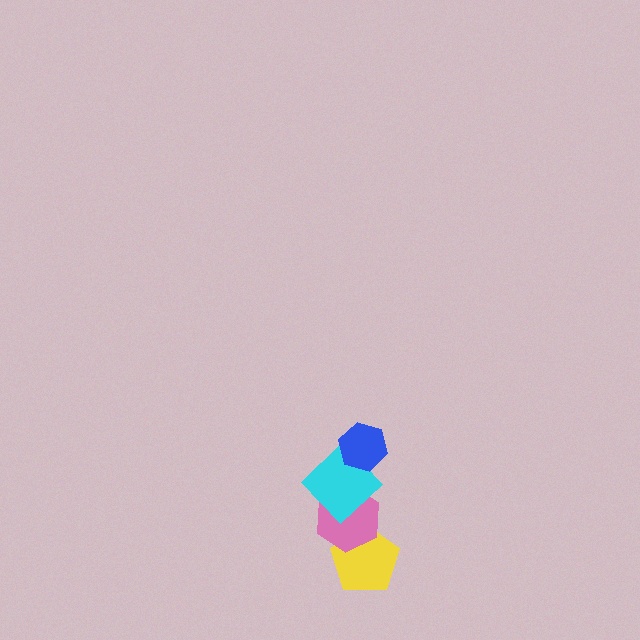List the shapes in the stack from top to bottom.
From top to bottom: the blue hexagon, the cyan diamond, the pink hexagon, the yellow pentagon.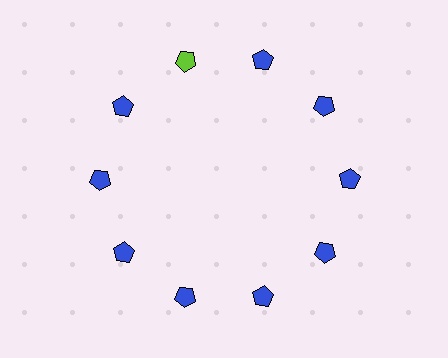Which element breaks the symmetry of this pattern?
The lime pentagon at roughly the 11 o'clock position breaks the symmetry. All other shapes are blue pentagons.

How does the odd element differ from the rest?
It has a different color: lime instead of blue.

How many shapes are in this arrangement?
There are 10 shapes arranged in a ring pattern.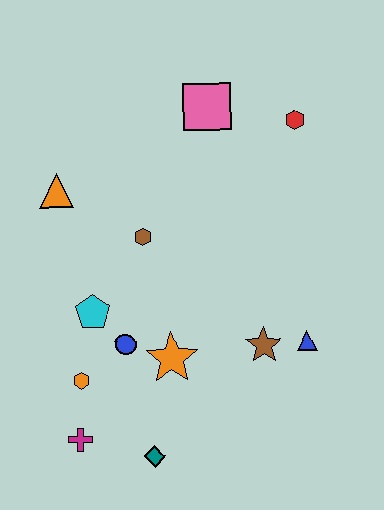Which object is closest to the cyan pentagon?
The blue circle is closest to the cyan pentagon.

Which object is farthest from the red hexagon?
The magenta cross is farthest from the red hexagon.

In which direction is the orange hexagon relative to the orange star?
The orange hexagon is to the left of the orange star.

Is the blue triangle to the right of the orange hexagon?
Yes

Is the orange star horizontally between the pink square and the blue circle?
Yes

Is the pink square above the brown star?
Yes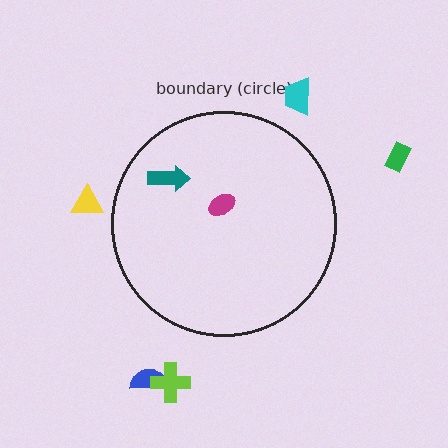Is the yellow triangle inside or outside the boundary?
Outside.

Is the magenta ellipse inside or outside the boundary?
Inside.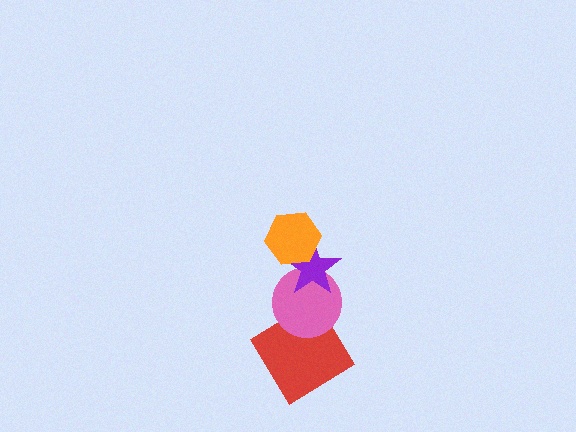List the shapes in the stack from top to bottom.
From top to bottom: the orange hexagon, the purple star, the pink circle, the red diamond.